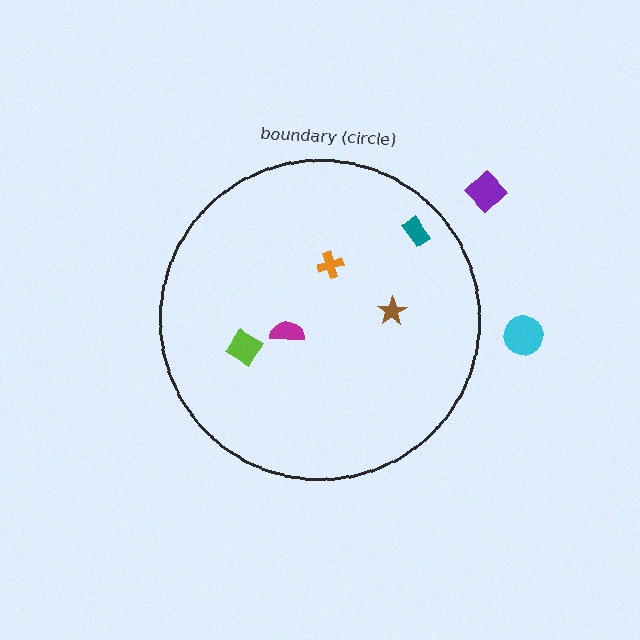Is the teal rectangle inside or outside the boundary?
Inside.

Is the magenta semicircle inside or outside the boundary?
Inside.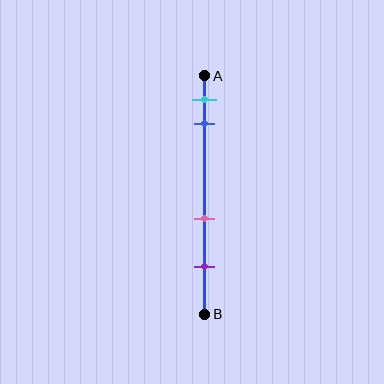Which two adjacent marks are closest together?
The cyan and blue marks are the closest adjacent pair.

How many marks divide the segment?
There are 4 marks dividing the segment.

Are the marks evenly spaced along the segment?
No, the marks are not evenly spaced.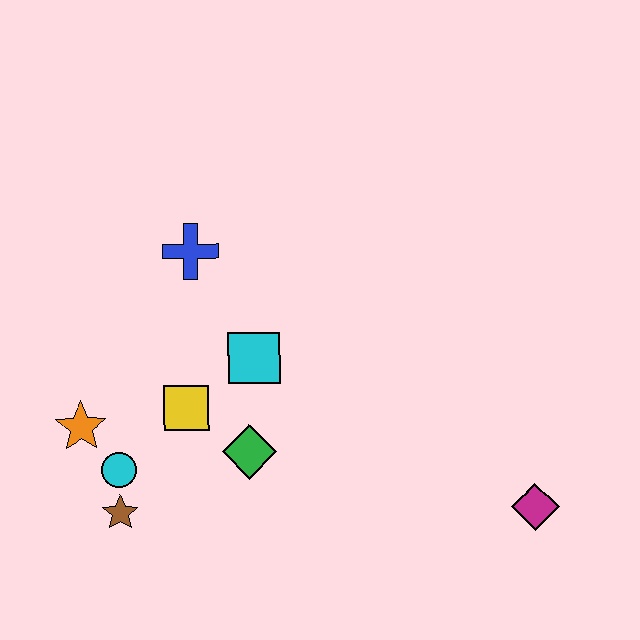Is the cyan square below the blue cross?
Yes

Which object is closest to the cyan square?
The yellow square is closest to the cyan square.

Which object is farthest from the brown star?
The magenta diamond is farthest from the brown star.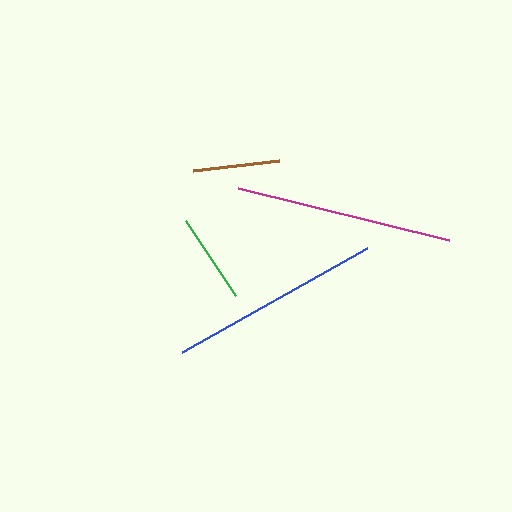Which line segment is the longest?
The magenta line is the longest at approximately 217 pixels.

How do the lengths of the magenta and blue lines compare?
The magenta and blue lines are approximately the same length.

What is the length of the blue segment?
The blue segment is approximately 213 pixels long.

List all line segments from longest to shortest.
From longest to shortest: magenta, blue, green, brown.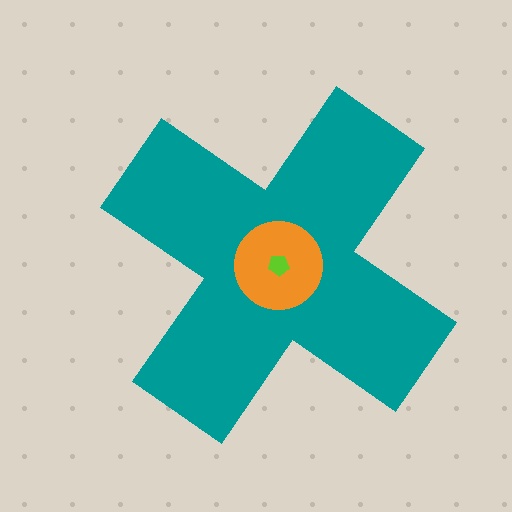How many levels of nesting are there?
3.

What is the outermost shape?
The teal cross.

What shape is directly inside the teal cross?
The orange circle.